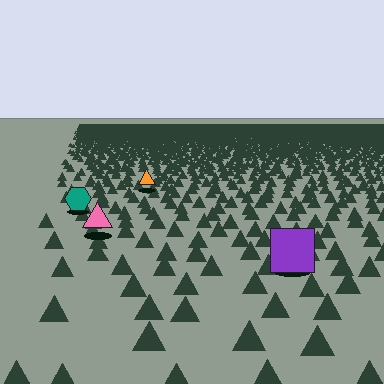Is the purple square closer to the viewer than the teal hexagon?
Yes. The purple square is closer — you can tell from the texture gradient: the ground texture is coarser near it.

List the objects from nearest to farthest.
From nearest to farthest: the purple square, the pink triangle, the teal hexagon, the orange triangle.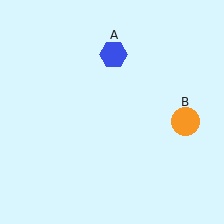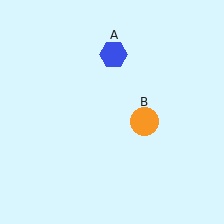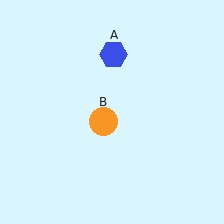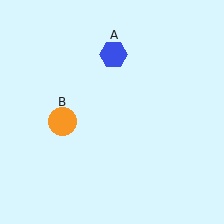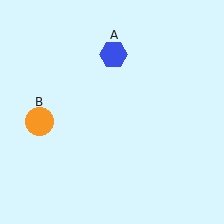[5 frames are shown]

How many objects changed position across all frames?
1 object changed position: orange circle (object B).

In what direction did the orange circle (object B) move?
The orange circle (object B) moved left.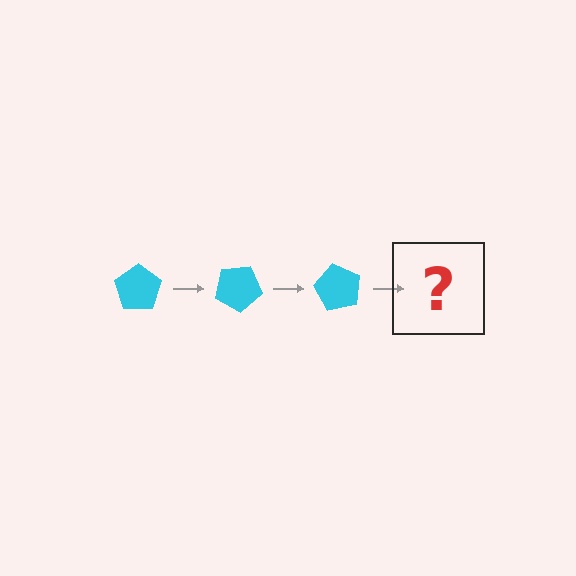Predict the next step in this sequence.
The next step is a cyan pentagon rotated 90 degrees.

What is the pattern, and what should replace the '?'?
The pattern is that the pentagon rotates 30 degrees each step. The '?' should be a cyan pentagon rotated 90 degrees.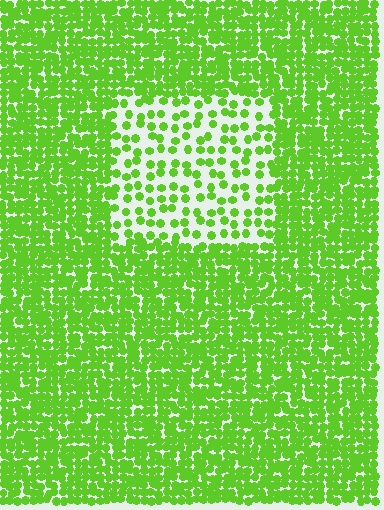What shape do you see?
I see a rectangle.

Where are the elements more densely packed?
The elements are more densely packed outside the rectangle boundary.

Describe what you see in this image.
The image contains small lime elements arranged at two different densities. A rectangle-shaped region is visible where the elements are less densely packed than the surrounding area.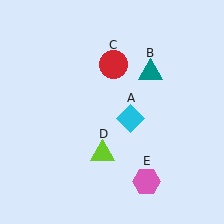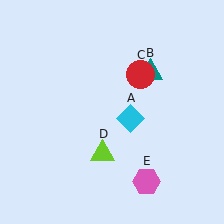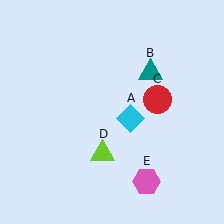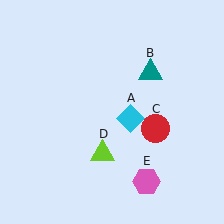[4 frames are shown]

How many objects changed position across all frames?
1 object changed position: red circle (object C).